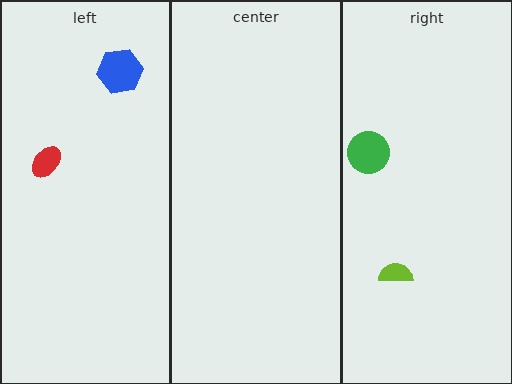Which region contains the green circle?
The right region.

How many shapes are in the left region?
2.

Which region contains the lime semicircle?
The right region.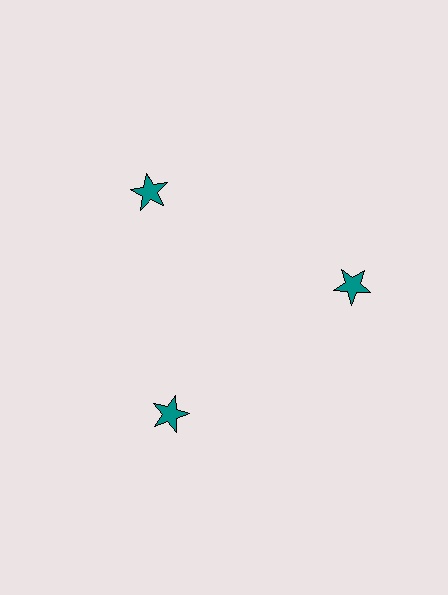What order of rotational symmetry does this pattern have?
This pattern has 3-fold rotational symmetry.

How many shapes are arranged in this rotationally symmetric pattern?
There are 3 shapes, arranged in 3 groups of 1.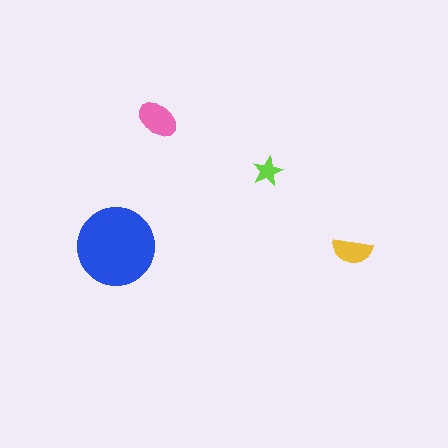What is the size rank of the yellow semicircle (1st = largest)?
3rd.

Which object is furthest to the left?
The blue circle is leftmost.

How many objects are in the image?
There are 4 objects in the image.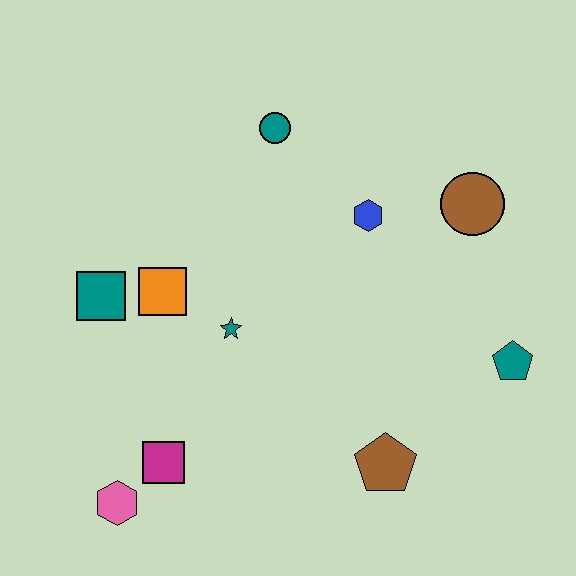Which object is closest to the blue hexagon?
The brown circle is closest to the blue hexagon.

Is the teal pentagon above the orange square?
No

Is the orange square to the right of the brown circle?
No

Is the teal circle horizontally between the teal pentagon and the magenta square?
Yes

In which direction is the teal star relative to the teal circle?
The teal star is below the teal circle.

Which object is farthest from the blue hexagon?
The pink hexagon is farthest from the blue hexagon.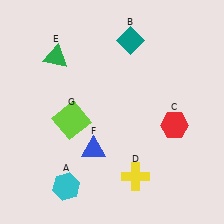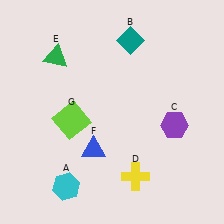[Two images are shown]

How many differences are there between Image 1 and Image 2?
There is 1 difference between the two images.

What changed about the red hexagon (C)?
In Image 1, C is red. In Image 2, it changed to purple.